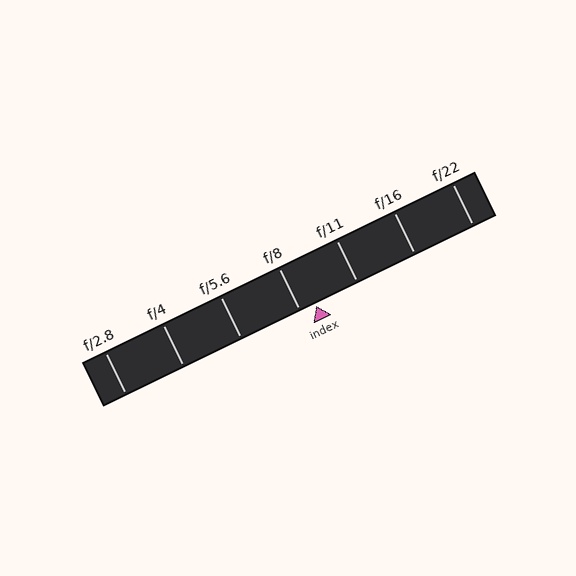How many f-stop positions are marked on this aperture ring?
There are 7 f-stop positions marked.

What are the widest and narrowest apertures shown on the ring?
The widest aperture shown is f/2.8 and the narrowest is f/22.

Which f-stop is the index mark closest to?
The index mark is closest to f/8.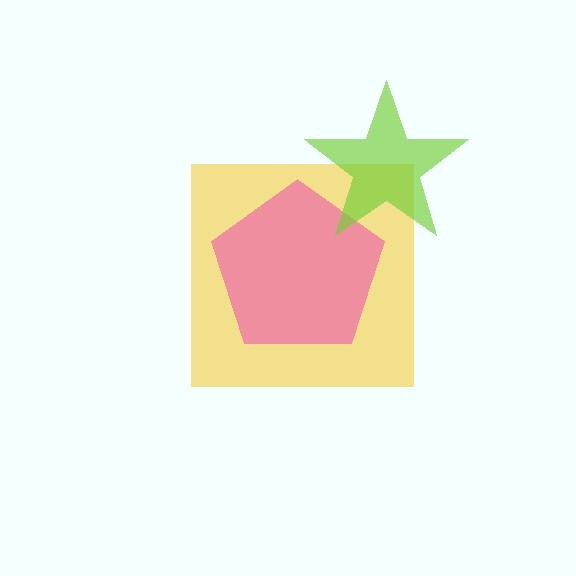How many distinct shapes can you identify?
There are 3 distinct shapes: a yellow square, a pink pentagon, a lime star.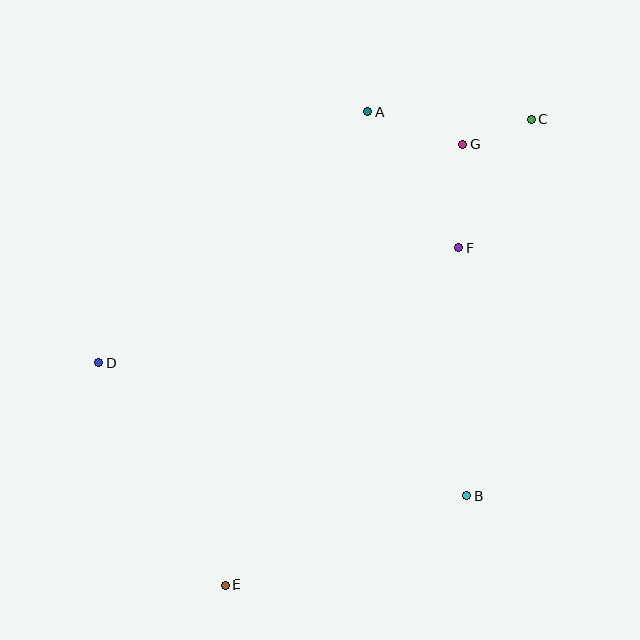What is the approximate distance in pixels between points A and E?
The distance between A and E is approximately 495 pixels.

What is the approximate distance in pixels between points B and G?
The distance between B and G is approximately 351 pixels.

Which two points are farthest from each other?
Points C and E are farthest from each other.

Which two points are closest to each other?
Points C and G are closest to each other.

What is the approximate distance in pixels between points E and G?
The distance between E and G is approximately 501 pixels.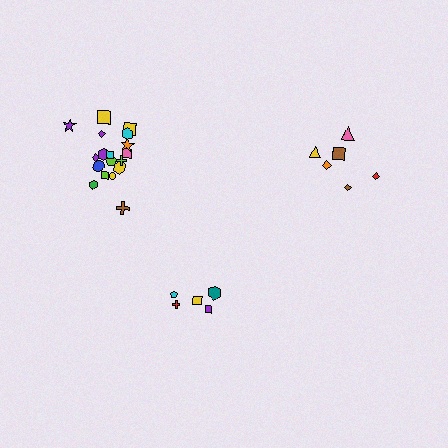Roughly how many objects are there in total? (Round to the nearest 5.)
Roughly 30 objects in total.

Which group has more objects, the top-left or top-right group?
The top-left group.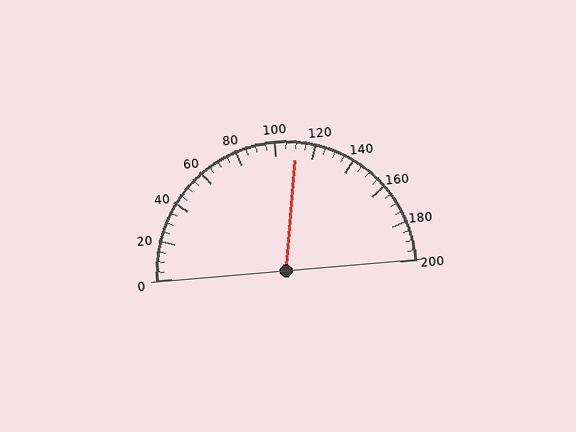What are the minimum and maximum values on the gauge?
The gauge ranges from 0 to 200.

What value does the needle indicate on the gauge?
The needle indicates approximately 110.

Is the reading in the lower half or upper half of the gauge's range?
The reading is in the upper half of the range (0 to 200).